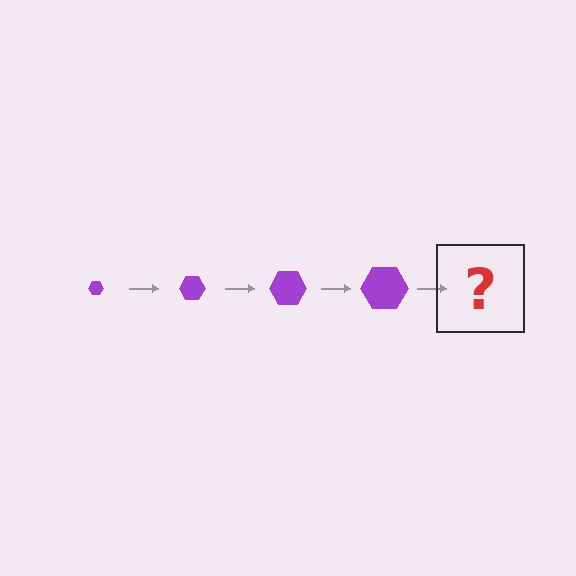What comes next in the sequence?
The next element should be a purple hexagon, larger than the previous one.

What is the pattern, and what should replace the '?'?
The pattern is that the hexagon gets progressively larger each step. The '?' should be a purple hexagon, larger than the previous one.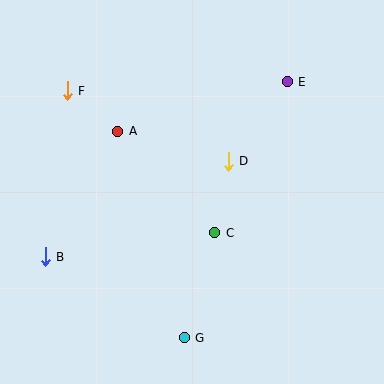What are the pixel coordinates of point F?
Point F is at (67, 91).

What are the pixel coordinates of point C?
Point C is at (215, 233).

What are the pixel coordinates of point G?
Point G is at (184, 338).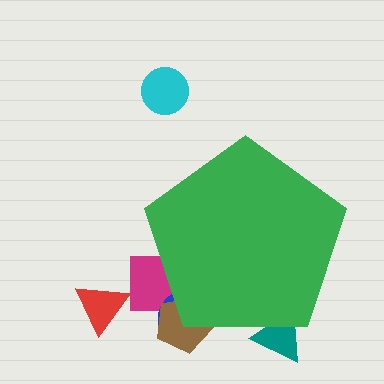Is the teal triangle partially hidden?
Yes, the teal triangle is partially hidden behind the green pentagon.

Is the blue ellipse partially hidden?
Yes, the blue ellipse is partially hidden behind the green pentagon.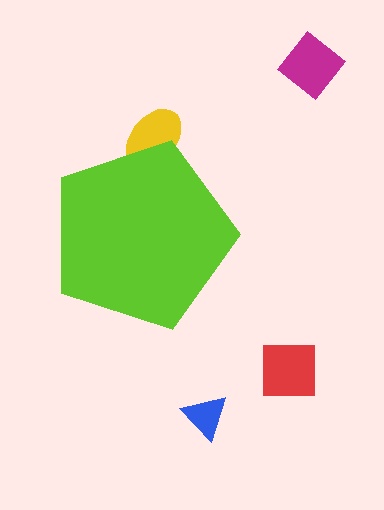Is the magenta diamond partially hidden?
No, the magenta diamond is fully visible.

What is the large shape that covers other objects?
A lime pentagon.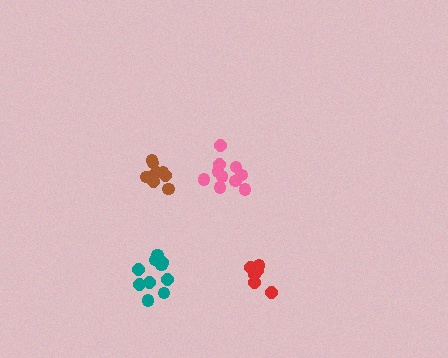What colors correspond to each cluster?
The clusters are colored: pink, teal, brown, red.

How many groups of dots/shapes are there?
There are 4 groups.